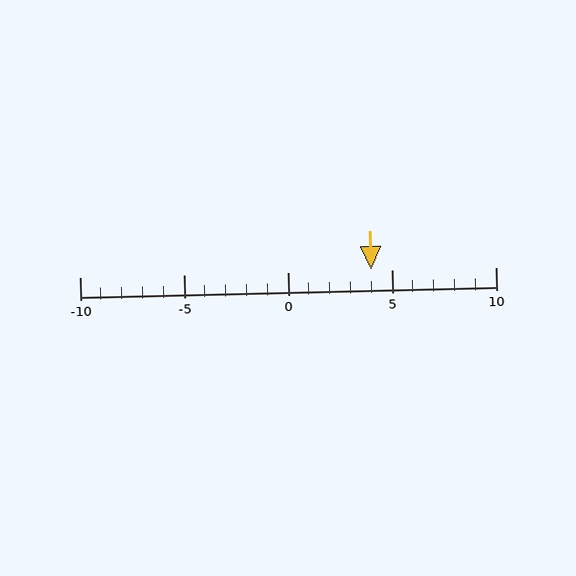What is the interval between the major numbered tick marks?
The major tick marks are spaced 5 units apart.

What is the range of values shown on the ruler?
The ruler shows values from -10 to 10.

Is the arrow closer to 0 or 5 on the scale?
The arrow is closer to 5.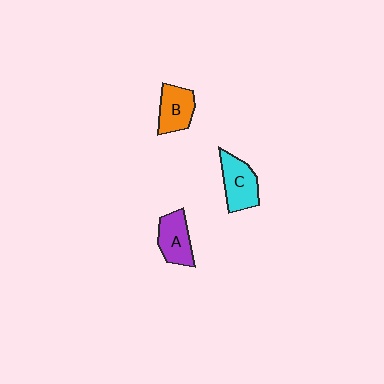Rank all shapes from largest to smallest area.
From largest to smallest: C (cyan), A (purple), B (orange).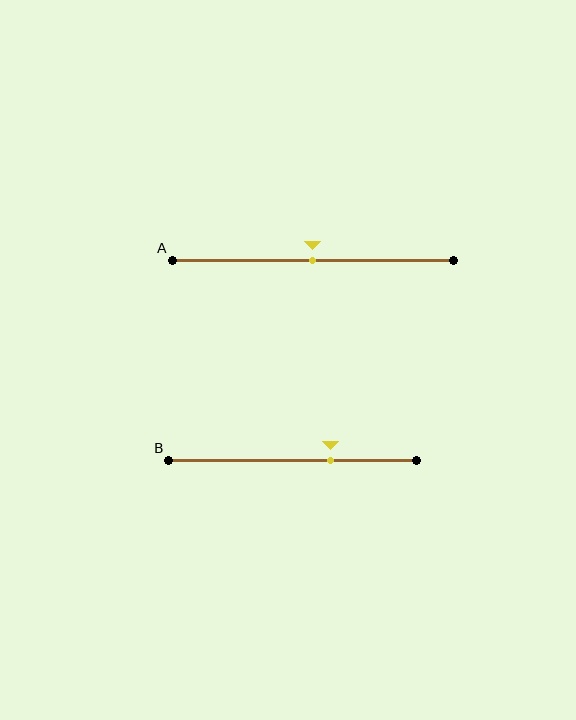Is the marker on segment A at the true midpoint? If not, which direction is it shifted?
Yes, the marker on segment A is at the true midpoint.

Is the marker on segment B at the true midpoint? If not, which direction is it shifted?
No, the marker on segment B is shifted to the right by about 15% of the segment length.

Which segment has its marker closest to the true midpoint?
Segment A has its marker closest to the true midpoint.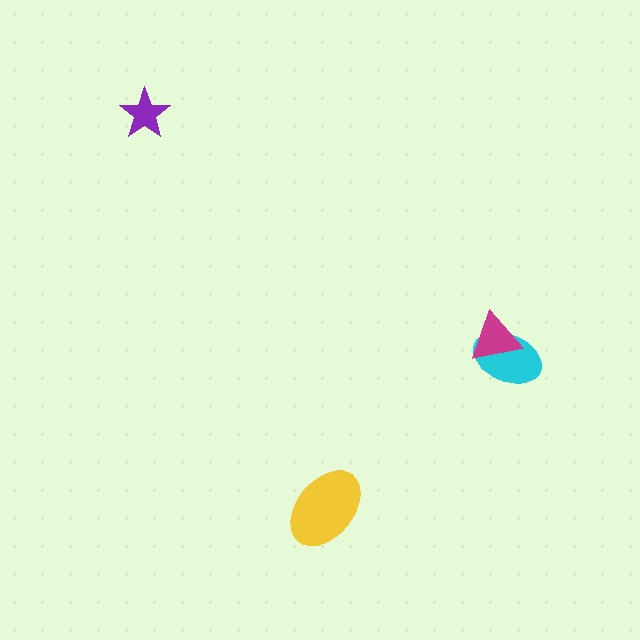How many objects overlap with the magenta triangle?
1 object overlaps with the magenta triangle.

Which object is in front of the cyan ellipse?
The magenta triangle is in front of the cyan ellipse.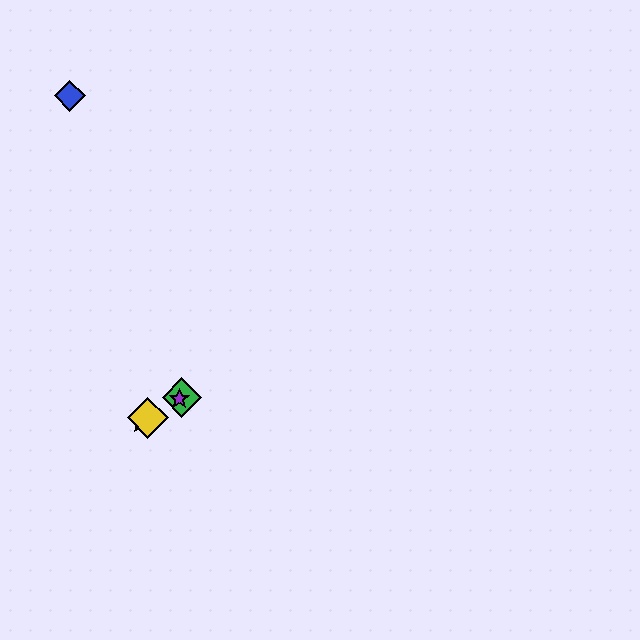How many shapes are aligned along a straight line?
4 shapes (the red star, the green diamond, the yellow diamond, the purple star) are aligned along a straight line.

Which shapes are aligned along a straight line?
The red star, the green diamond, the yellow diamond, the purple star are aligned along a straight line.